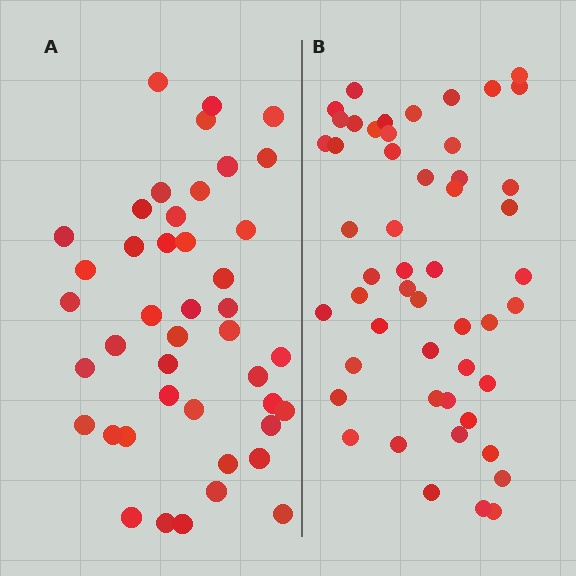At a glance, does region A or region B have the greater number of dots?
Region B (the right region) has more dots.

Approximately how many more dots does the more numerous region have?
Region B has roughly 8 or so more dots than region A.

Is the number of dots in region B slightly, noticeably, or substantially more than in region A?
Region B has only slightly more — the two regions are fairly close. The ratio is roughly 1.2 to 1.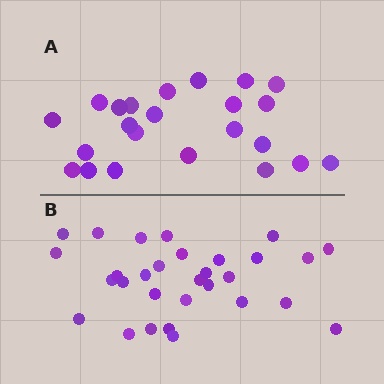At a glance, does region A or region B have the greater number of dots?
Region B (the bottom region) has more dots.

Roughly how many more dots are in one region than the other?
Region B has roughly 8 or so more dots than region A.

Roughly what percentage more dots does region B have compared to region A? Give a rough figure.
About 30% more.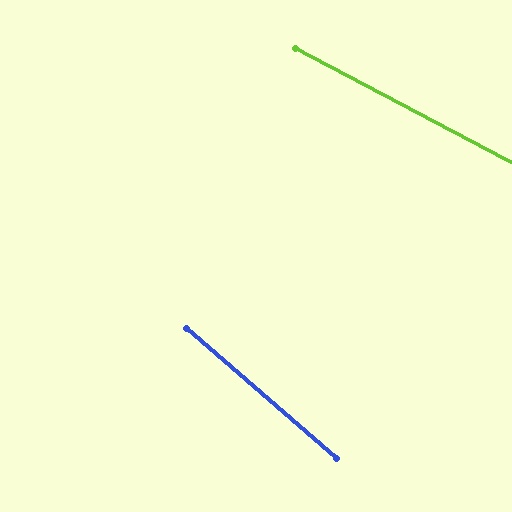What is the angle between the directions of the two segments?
Approximately 13 degrees.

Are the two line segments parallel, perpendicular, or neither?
Neither parallel nor perpendicular — they differ by about 13°.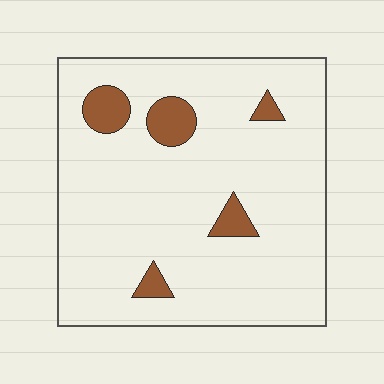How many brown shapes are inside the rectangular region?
5.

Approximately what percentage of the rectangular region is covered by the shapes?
Approximately 10%.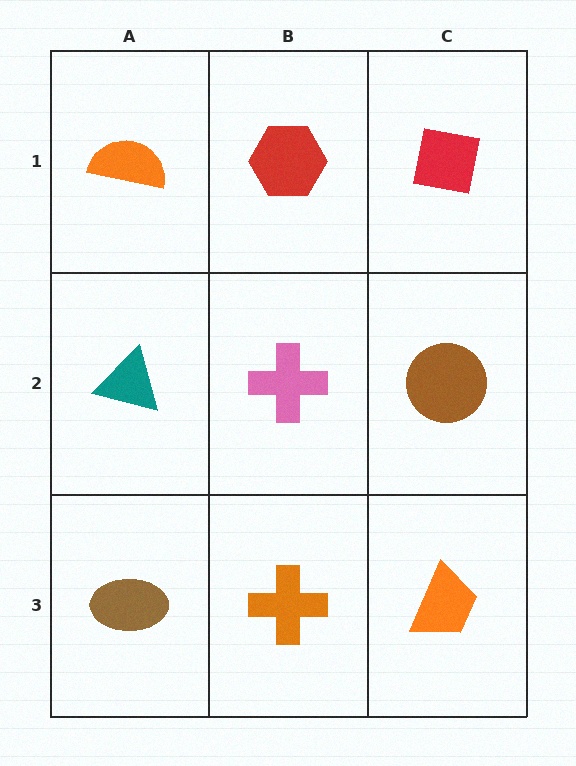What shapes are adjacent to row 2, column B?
A red hexagon (row 1, column B), an orange cross (row 3, column B), a teal triangle (row 2, column A), a brown circle (row 2, column C).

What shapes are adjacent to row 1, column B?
A pink cross (row 2, column B), an orange semicircle (row 1, column A), a red square (row 1, column C).